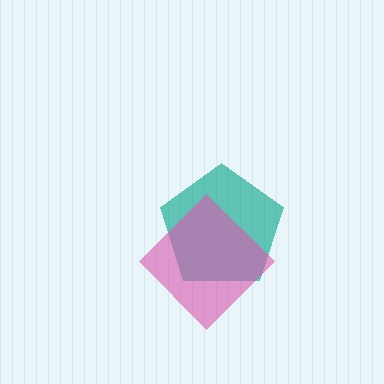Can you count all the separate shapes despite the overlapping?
Yes, there are 2 separate shapes.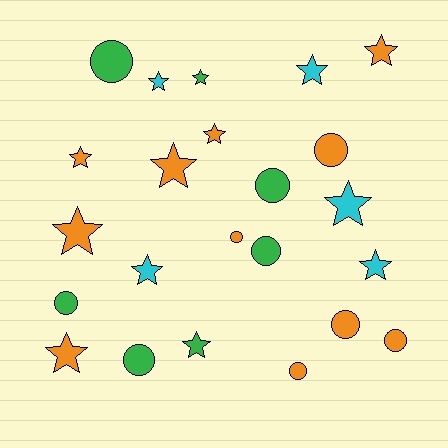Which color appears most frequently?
Orange, with 11 objects.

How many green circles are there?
There are 5 green circles.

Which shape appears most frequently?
Star, with 13 objects.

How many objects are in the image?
There are 23 objects.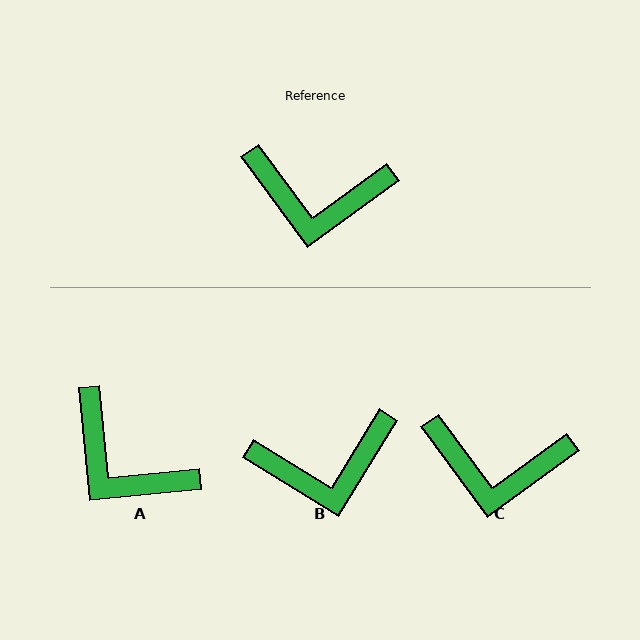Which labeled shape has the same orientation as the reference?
C.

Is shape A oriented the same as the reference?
No, it is off by about 31 degrees.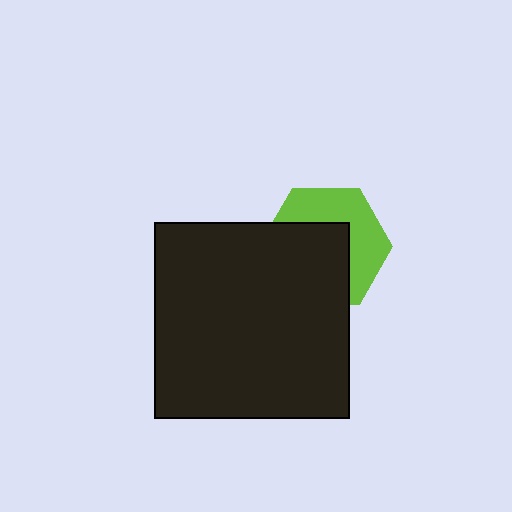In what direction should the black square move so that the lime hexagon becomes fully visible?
The black square should move toward the lower-left. That is the shortest direction to clear the overlap and leave the lime hexagon fully visible.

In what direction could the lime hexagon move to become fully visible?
The lime hexagon could move toward the upper-right. That would shift it out from behind the black square entirely.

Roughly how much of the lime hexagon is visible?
About half of it is visible (roughly 46%).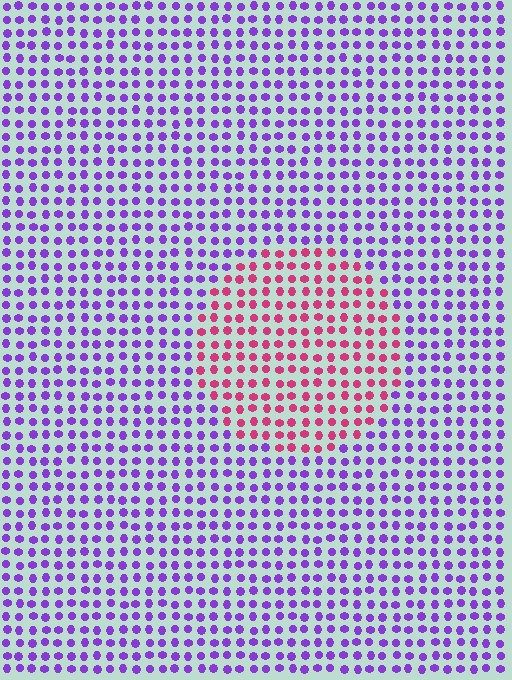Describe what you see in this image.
The image is filled with small purple elements in a uniform arrangement. A circle-shaped region is visible where the elements are tinted to a slightly different hue, forming a subtle color boundary.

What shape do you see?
I see a circle.